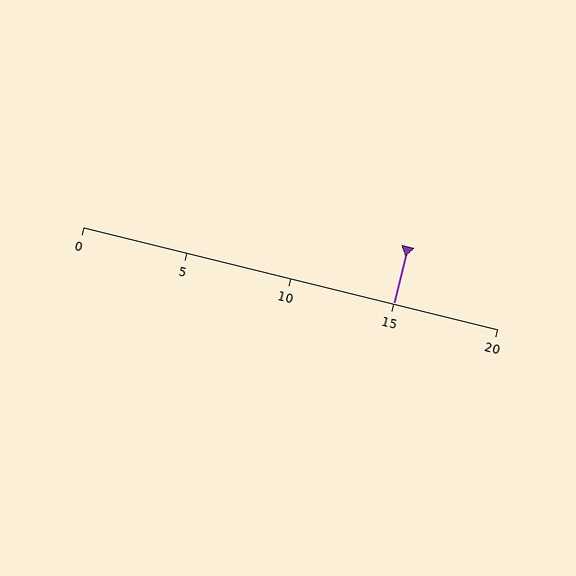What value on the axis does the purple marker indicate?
The marker indicates approximately 15.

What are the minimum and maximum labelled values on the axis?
The axis runs from 0 to 20.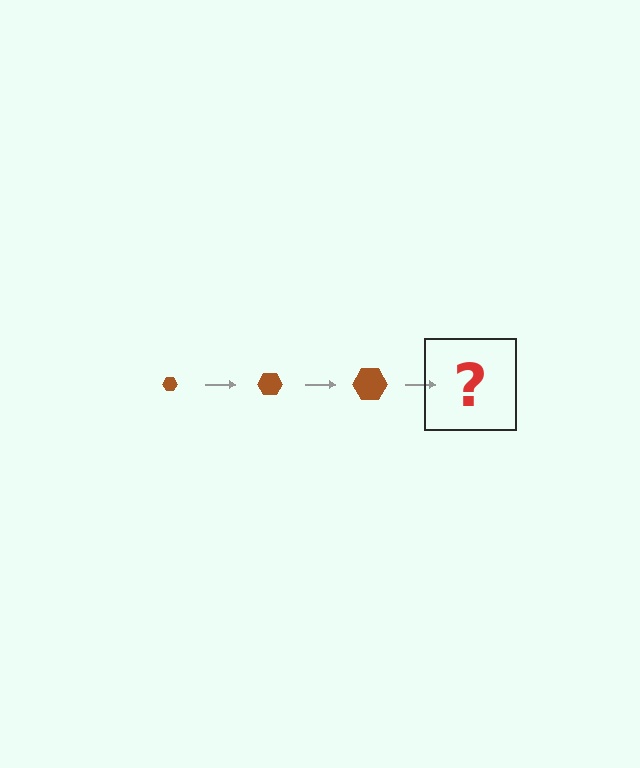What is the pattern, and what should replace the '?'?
The pattern is that the hexagon gets progressively larger each step. The '?' should be a brown hexagon, larger than the previous one.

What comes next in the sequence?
The next element should be a brown hexagon, larger than the previous one.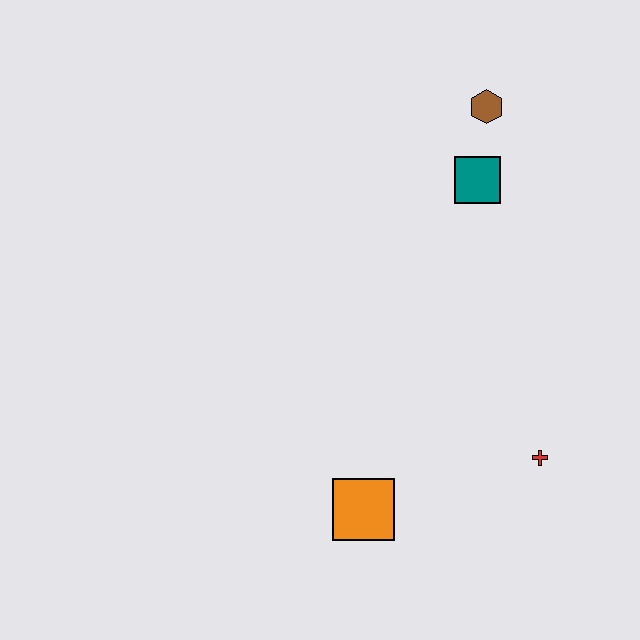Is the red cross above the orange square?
Yes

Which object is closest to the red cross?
The orange square is closest to the red cross.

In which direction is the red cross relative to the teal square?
The red cross is below the teal square.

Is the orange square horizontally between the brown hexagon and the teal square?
No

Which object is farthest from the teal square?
The orange square is farthest from the teal square.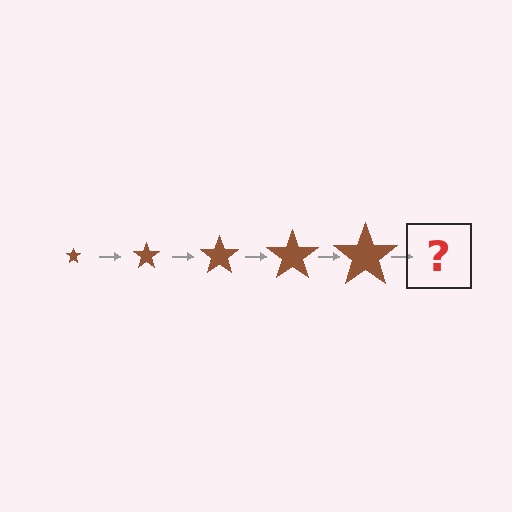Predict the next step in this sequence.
The next step is a brown star, larger than the previous one.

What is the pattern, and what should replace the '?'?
The pattern is that the star gets progressively larger each step. The '?' should be a brown star, larger than the previous one.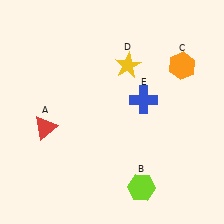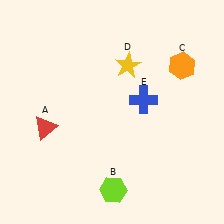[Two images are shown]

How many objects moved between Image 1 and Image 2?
1 object moved between the two images.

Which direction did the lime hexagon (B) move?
The lime hexagon (B) moved left.